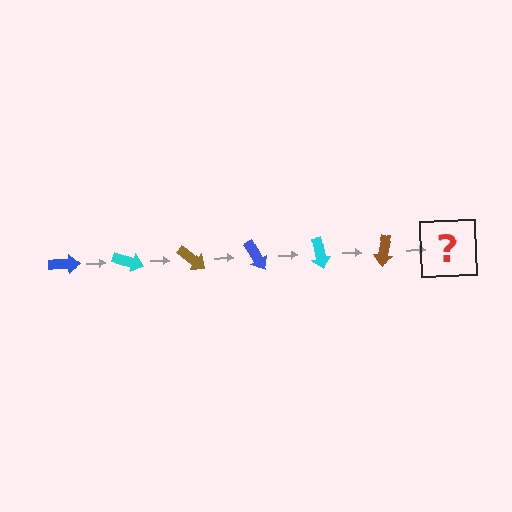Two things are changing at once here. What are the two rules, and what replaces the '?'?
The two rules are that it rotates 20 degrees each step and the color cycles through blue, cyan, and brown. The '?' should be a blue arrow, rotated 120 degrees from the start.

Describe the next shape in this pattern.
It should be a blue arrow, rotated 120 degrees from the start.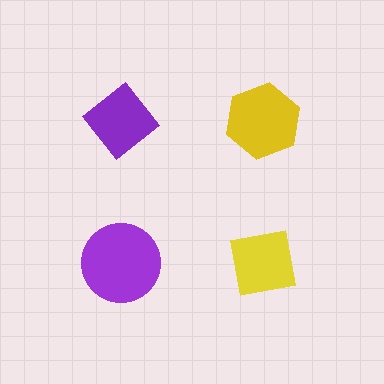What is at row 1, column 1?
A purple diamond.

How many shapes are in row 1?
2 shapes.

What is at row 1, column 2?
A yellow hexagon.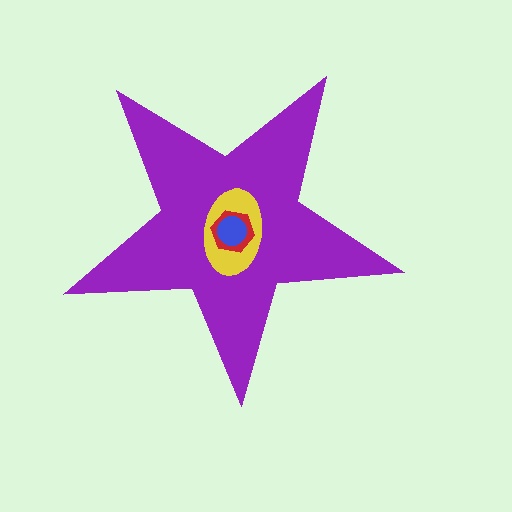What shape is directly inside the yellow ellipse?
The red hexagon.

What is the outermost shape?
The purple star.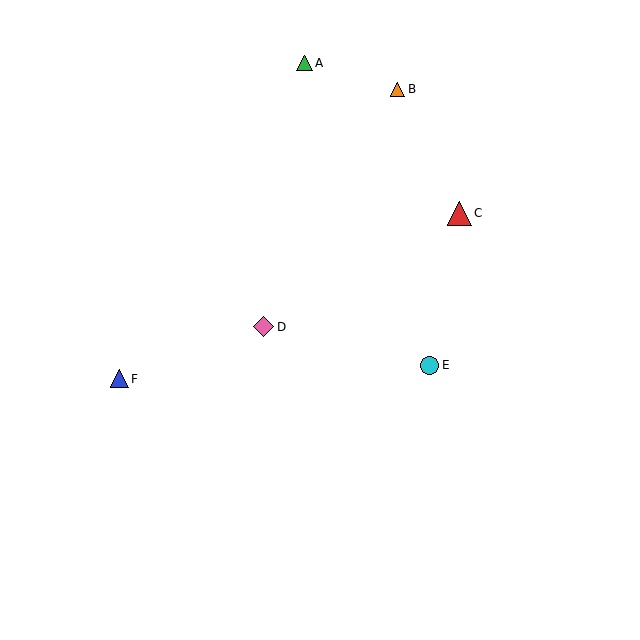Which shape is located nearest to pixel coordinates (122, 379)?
The blue triangle (labeled F) at (119, 379) is nearest to that location.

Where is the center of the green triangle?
The center of the green triangle is at (305, 63).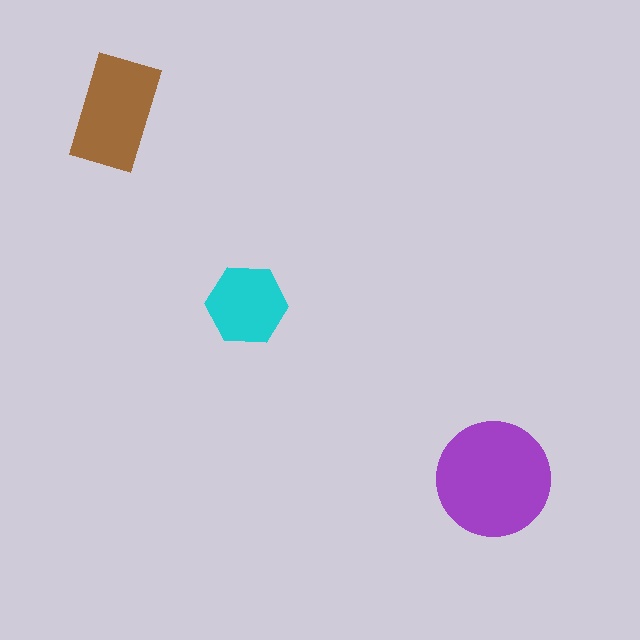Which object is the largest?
The purple circle.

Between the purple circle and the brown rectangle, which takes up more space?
The purple circle.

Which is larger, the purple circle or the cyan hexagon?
The purple circle.